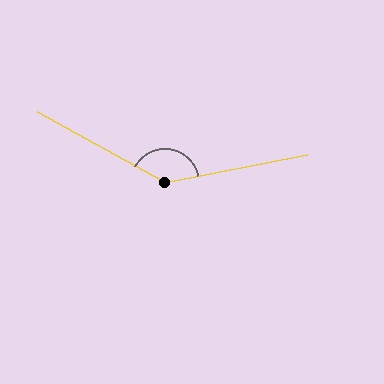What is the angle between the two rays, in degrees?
Approximately 140 degrees.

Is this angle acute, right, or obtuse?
It is obtuse.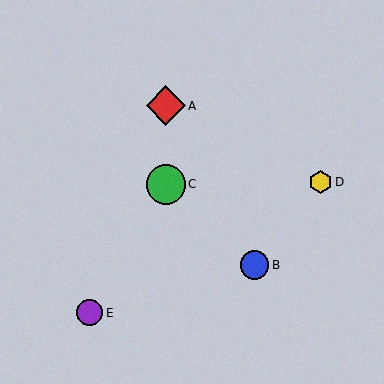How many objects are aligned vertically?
2 objects (A, C) are aligned vertically.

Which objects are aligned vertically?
Objects A, C are aligned vertically.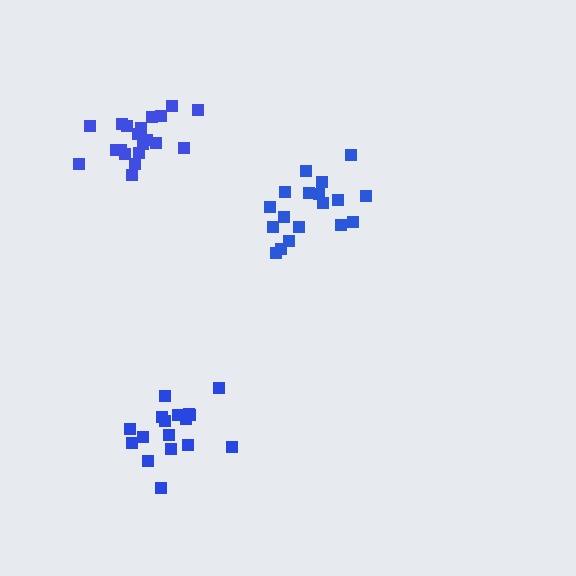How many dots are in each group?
Group 1: 17 dots, Group 2: 18 dots, Group 3: 20 dots (55 total).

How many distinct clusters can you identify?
There are 3 distinct clusters.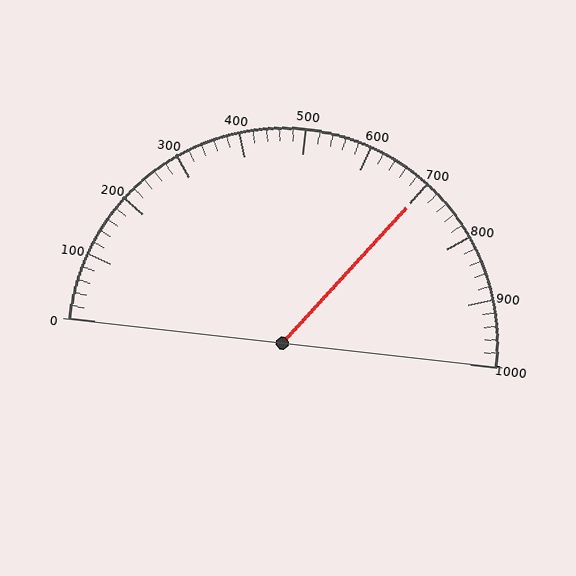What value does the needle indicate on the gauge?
The needle indicates approximately 700.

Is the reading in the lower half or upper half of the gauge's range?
The reading is in the upper half of the range (0 to 1000).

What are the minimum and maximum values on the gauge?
The gauge ranges from 0 to 1000.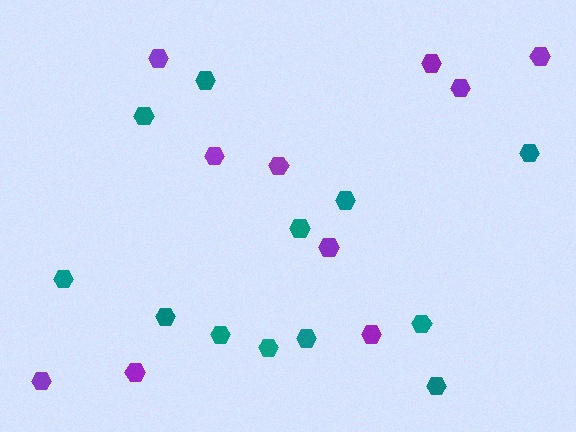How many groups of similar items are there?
There are 2 groups: one group of purple hexagons (10) and one group of teal hexagons (12).